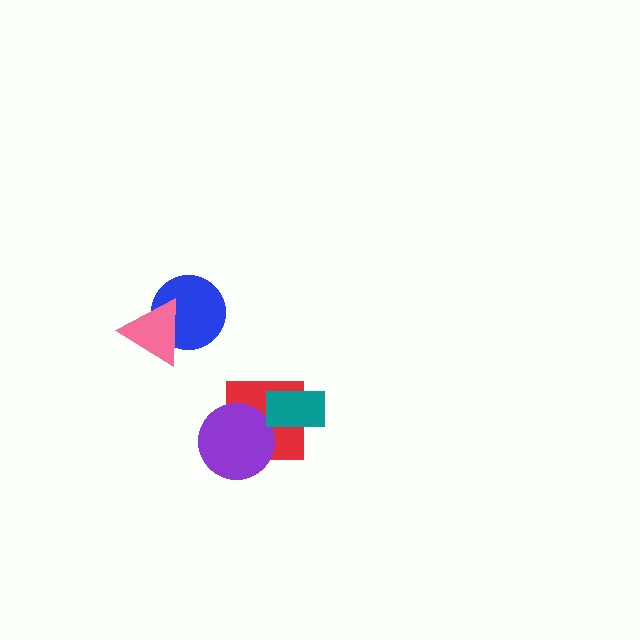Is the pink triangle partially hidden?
No, no other shape covers it.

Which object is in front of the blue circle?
The pink triangle is in front of the blue circle.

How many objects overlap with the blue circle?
1 object overlaps with the blue circle.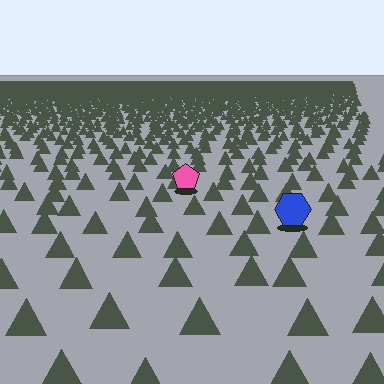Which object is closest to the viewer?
The blue hexagon is closest. The texture marks near it are larger and more spread out.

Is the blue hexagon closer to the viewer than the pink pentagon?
Yes. The blue hexagon is closer — you can tell from the texture gradient: the ground texture is coarser near it.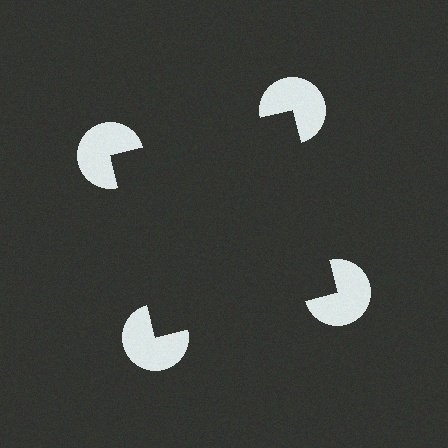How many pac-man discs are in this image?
There are 4 — one at each vertex of the illusory square.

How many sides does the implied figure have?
4 sides.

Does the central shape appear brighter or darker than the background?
It typically appears slightly darker than the background, even though no actual brightness change is drawn.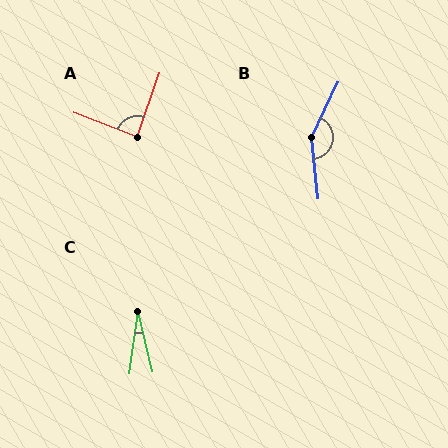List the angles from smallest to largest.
C (21°), A (89°), B (148°).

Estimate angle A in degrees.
Approximately 89 degrees.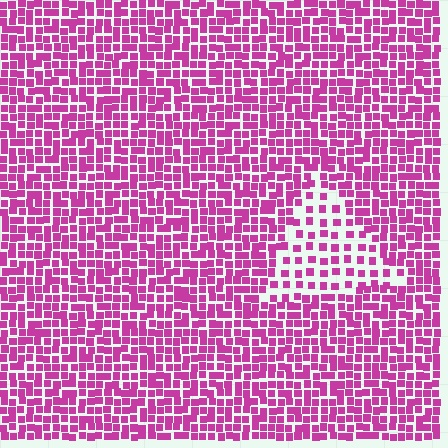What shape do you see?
I see a triangle.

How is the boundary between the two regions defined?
The boundary is defined by a change in element density (approximately 2.2x ratio). All elements are the same color, size, and shape.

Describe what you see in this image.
The image contains small magenta elements arranged at two different densities. A triangle-shaped region is visible where the elements are less densely packed than the surrounding area.